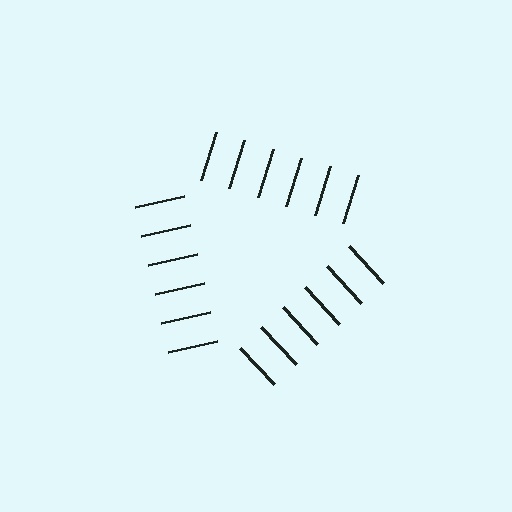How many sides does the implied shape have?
3 sides — the line-ends trace a triangle.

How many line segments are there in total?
18 — 6 along each of the 3 edges.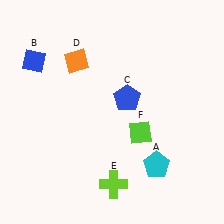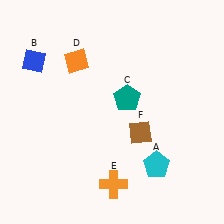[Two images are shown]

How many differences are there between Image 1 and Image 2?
There are 3 differences between the two images.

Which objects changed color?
C changed from blue to teal. E changed from lime to orange. F changed from lime to brown.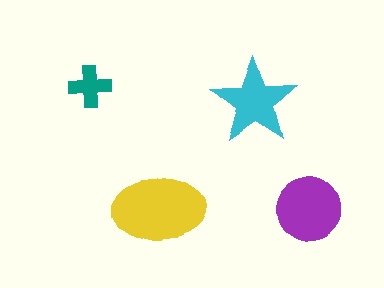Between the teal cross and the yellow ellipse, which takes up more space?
The yellow ellipse.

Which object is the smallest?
The teal cross.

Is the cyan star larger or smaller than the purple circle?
Smaller.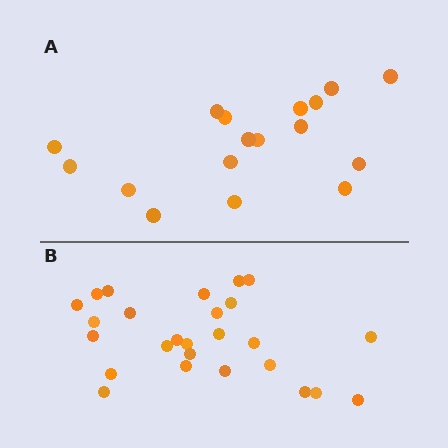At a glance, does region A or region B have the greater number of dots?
Region B (the bottom region) has more dots.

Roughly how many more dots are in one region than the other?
Region B has roughly 8 or so more dots than region A.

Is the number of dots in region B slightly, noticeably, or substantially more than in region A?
Region B has substantially more. The ratio is roughly 1.5 to 1.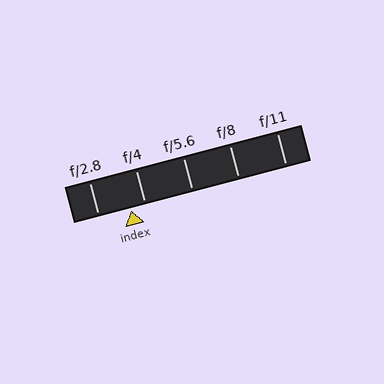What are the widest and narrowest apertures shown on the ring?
The widest aperture shown is f/2.8 and the narrowest is f/11.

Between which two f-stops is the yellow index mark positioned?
The index mark is between f/2.8 and f/4.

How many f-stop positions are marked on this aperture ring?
There are 5 f-stop positions marked.